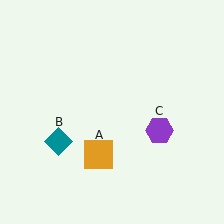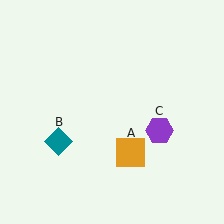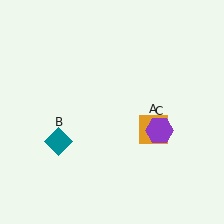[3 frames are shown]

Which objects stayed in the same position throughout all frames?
Teal diamond (object B) and purple hexagon (object C) remained stationary.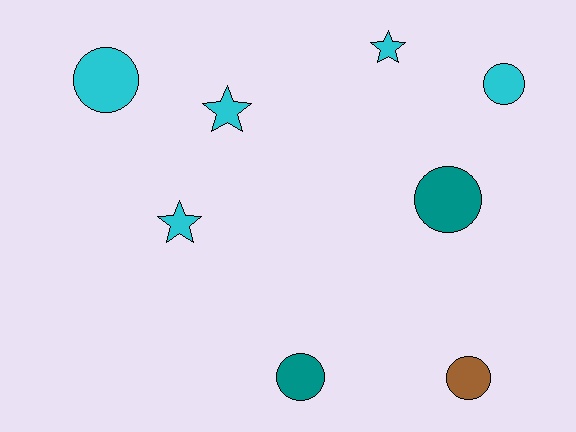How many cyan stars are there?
There are 3 cyan stars.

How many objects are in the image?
There are 8 objects.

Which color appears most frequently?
Cyan, with 5 objects.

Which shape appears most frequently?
Circle, with 5 objects.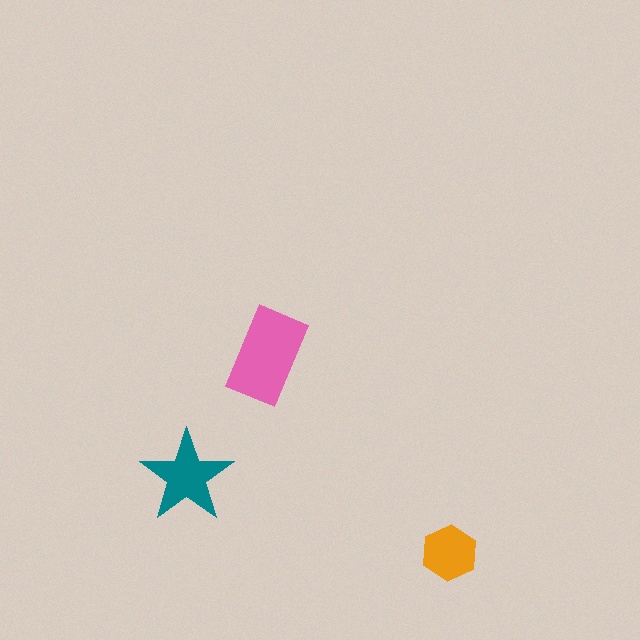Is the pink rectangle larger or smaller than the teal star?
Larger.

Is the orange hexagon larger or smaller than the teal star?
Smaller.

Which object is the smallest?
The orange hexagon.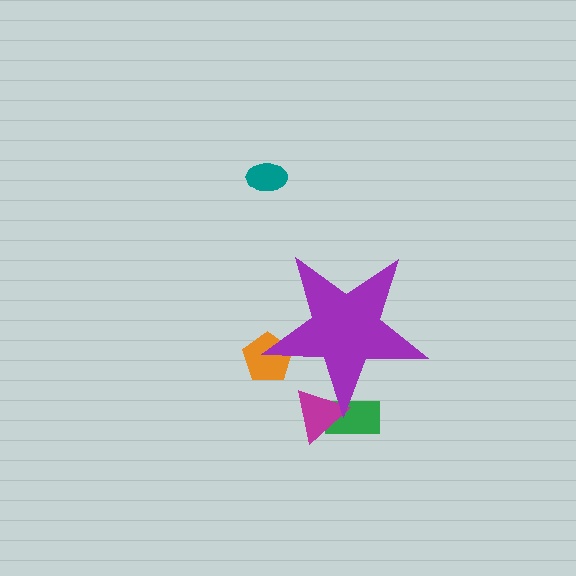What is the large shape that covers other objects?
A purple star.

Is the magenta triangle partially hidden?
Yes, the magenta triangle is partially hidden behind the purple star.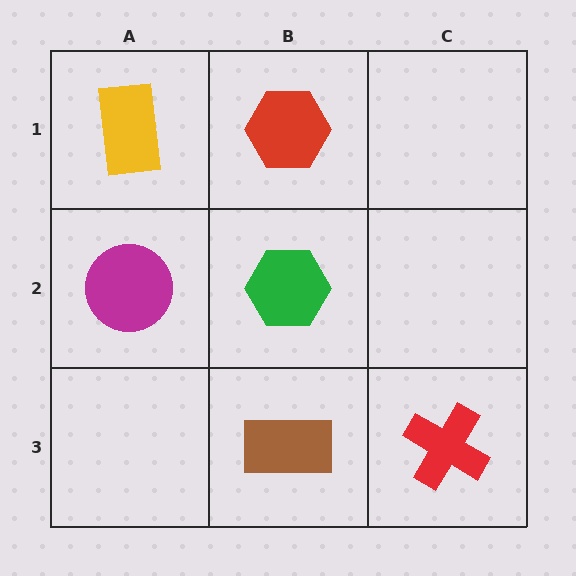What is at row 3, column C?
A red cross.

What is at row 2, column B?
A green hexagon.